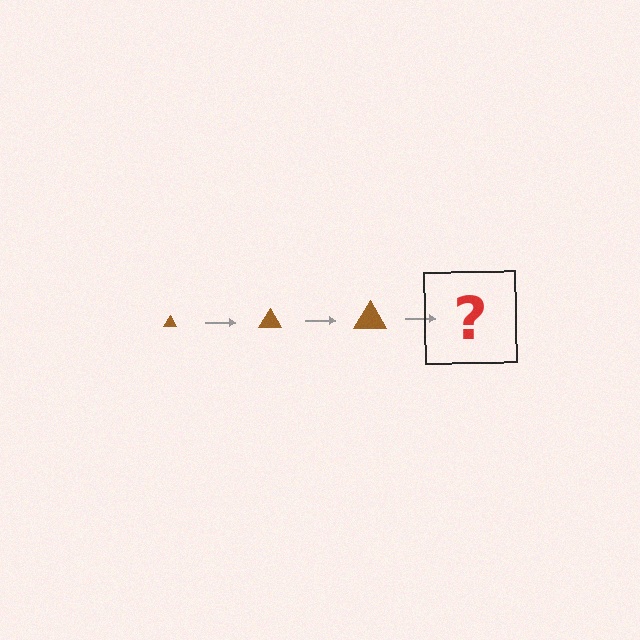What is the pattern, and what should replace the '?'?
The pattern is that the triangle gets progressively larger each step. The '?' should be a brown triangle, larger than the previous one.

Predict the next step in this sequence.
The next step is a brown triangle, larger than the previous one.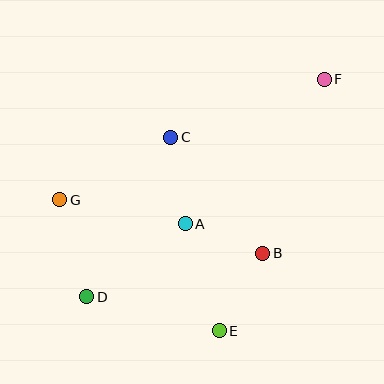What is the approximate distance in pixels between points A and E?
The distance between A and E is approximately 112 pixels.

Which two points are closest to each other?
Points A and B are closest to each other.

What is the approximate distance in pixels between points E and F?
The distance between E and F is approximately 272 pixels.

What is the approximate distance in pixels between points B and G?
The distance between B and G is approximately 210 pixels.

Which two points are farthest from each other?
Points D and F are farthest from each other.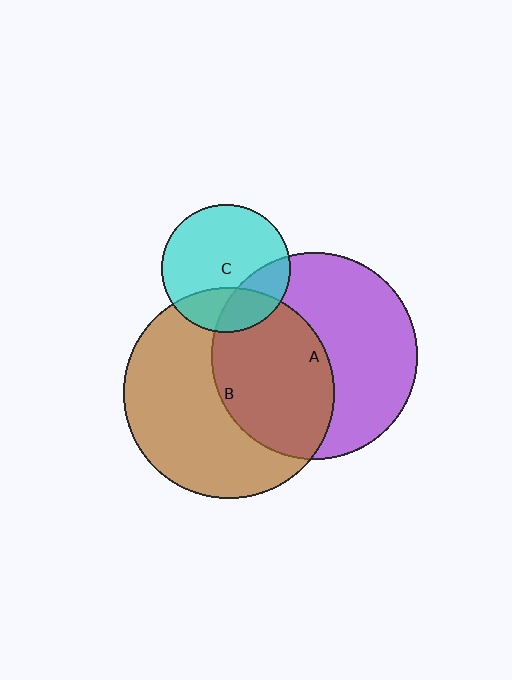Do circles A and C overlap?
Yes.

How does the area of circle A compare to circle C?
Approximately 2.6 times.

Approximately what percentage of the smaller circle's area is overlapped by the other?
Approximately 25%.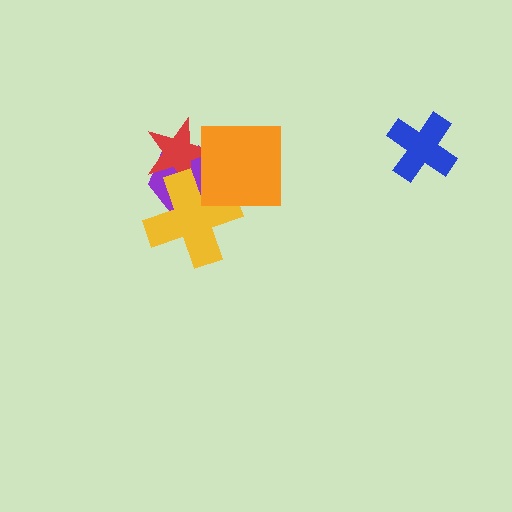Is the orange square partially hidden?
No, no other shape covers it.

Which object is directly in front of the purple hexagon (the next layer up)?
The red star is directly in front of the purple hexagon.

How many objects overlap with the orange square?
3 objects overlap with the orange square.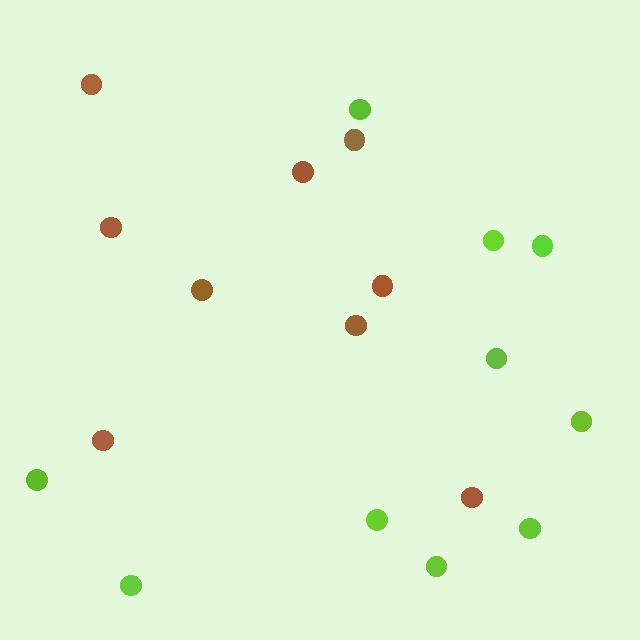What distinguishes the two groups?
There are 2 groups: one group of brown circles (9) and one group of lime circles (10).